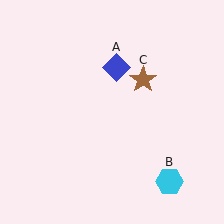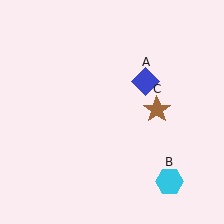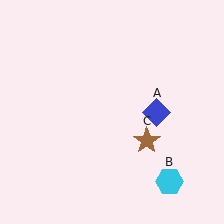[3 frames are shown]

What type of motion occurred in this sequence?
The blue diamond (object A), brown star (object C) rotated clockwise around the center of the scene.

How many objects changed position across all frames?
2 objects changed position: blue diamond (object A), brown star (object C).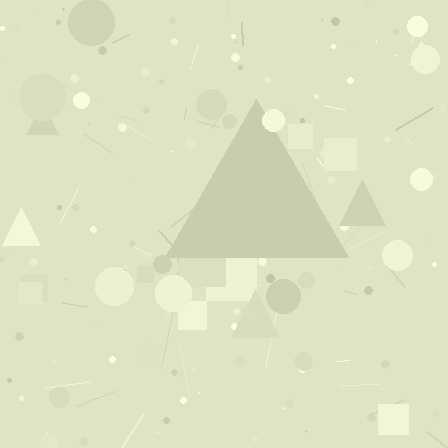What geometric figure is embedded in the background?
A triangle is embedded in the background.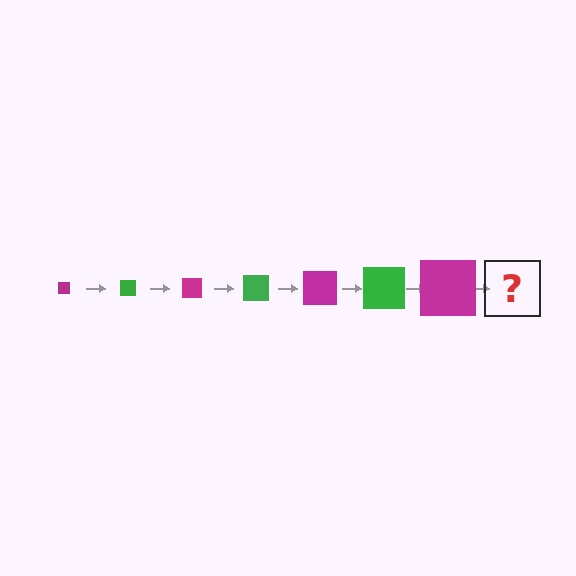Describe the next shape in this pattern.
It should be a green square, larger than the previous one.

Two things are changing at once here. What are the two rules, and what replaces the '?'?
The two rules are that the square grows larger each step and the color cycles through magenta and green. The '?' should be a green square, larger than the previous one.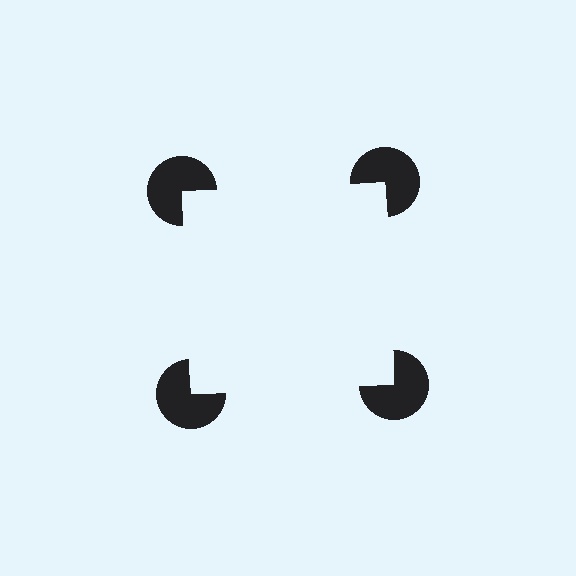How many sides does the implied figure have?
4 sides.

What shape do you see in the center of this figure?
An illusory square — its edges are inferred from the aligned wedge cuts in the pac-man discs, not physically drawn.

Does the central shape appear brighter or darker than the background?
It typically appears slightly brighter than the background, even though no actual brightness change is drawn.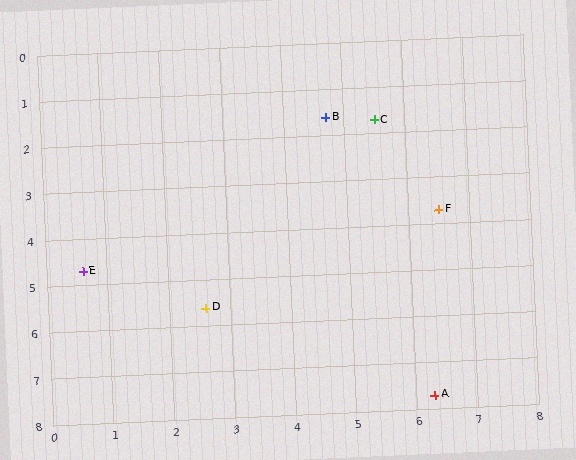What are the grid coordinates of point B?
Point B is at approximately (4.7, 1.6).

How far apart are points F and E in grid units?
Points F and E are about 6.0 grid units apart.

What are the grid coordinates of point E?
Point E is at approximately (0.6, 4.7).